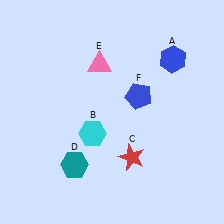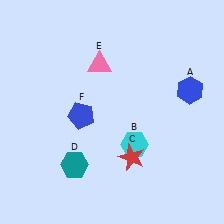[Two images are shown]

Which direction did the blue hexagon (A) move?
The blue hexagon (A) moved down.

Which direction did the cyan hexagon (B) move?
The cyan hexagon (B) moved right.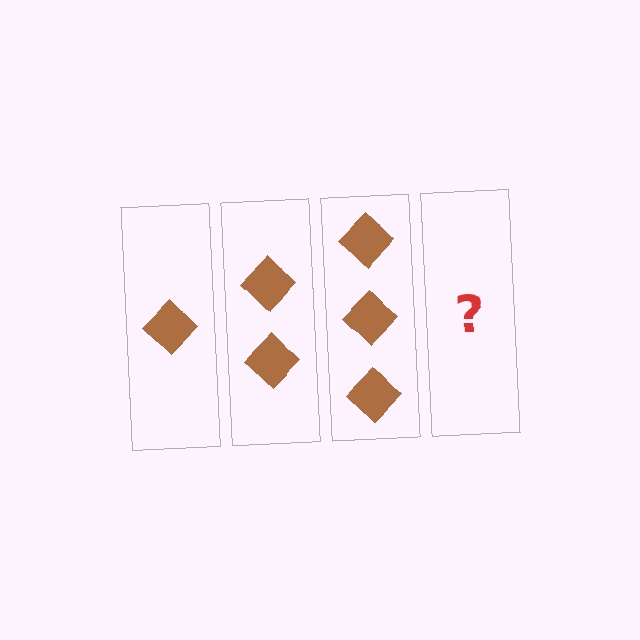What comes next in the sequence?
The next element should be 4 diamonds.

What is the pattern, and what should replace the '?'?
The pattern is that each step adds one more diamond. The '?' should be 4 diamonds.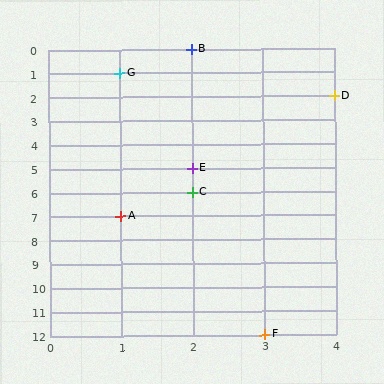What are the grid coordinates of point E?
Point E is at grid coordinates (2, 5).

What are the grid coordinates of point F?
Point F is at grid coordinates (3, 12).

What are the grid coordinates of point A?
Point A is at grid coordinates (1, 7).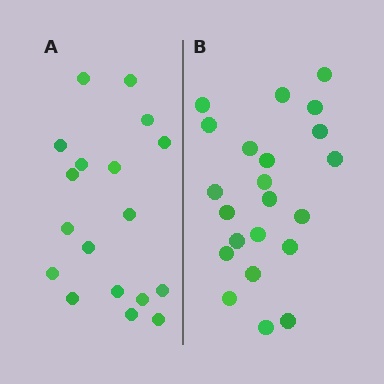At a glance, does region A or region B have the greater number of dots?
Region B (the right region) has more dots.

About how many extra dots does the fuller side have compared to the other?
Region B has about 4 more dots than region A.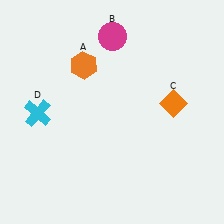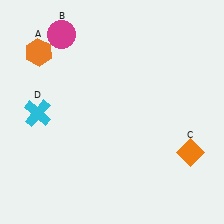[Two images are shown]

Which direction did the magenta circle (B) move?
The magenta circle (B) moved left.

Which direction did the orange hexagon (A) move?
The orange hexagon (A) moved left.